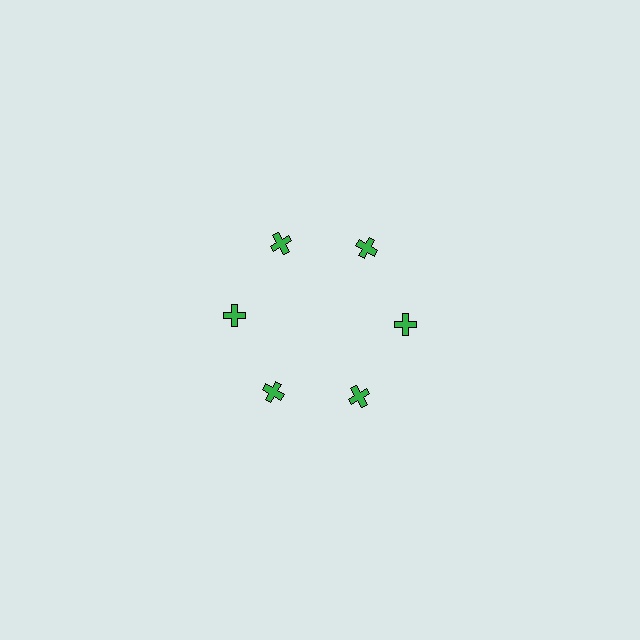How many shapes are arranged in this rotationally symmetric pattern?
There are 6 shapes, arranged in 6 groups of 1.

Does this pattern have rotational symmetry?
Yes, this pattern has 6-fold rotational symmetry. It looks the same after rotating 60 degrees around the center.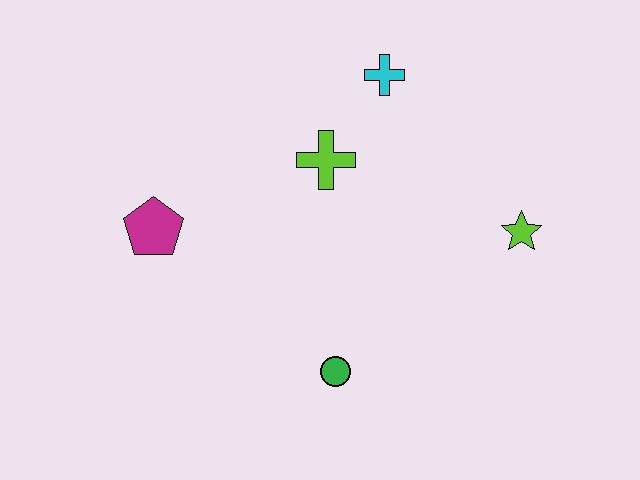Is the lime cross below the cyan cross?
Yes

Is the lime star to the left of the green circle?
No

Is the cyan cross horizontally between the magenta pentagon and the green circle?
No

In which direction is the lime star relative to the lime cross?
The lime star is to the right of the lime cross.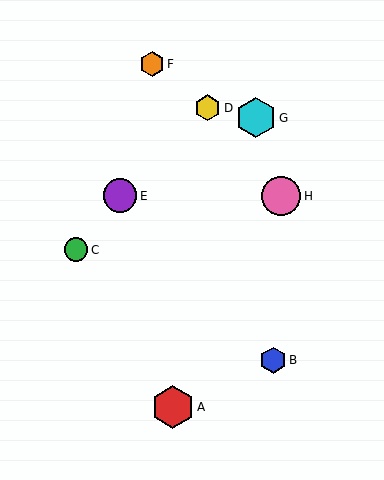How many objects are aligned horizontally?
2 objects (E, H) are aligned horizontally.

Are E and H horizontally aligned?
Yes, both are at y≈196.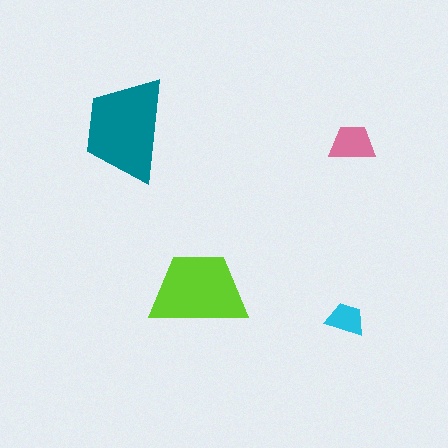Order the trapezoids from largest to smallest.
the teal one, the lime one, the pink one, the cyan one.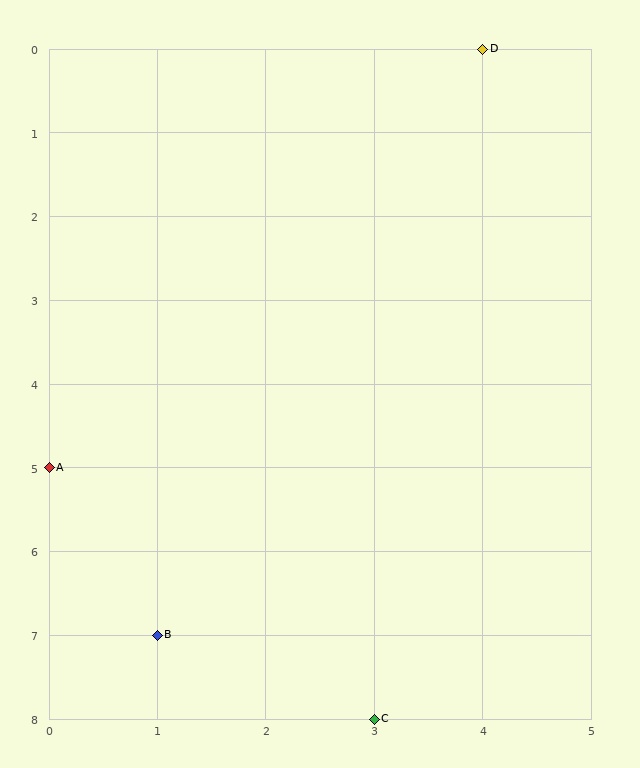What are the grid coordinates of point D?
Point D is at grid coordinates (4, 0).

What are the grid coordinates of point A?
Point A is at grid coordinates (0, 5).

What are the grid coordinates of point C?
Point C is at grid coordinates (3, 8).